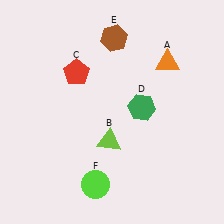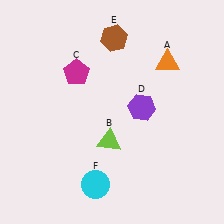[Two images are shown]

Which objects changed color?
C changed from red to magenta. D changed from green to purple. F changed from lime to cyan.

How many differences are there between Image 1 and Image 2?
There are 3 differences between the two images.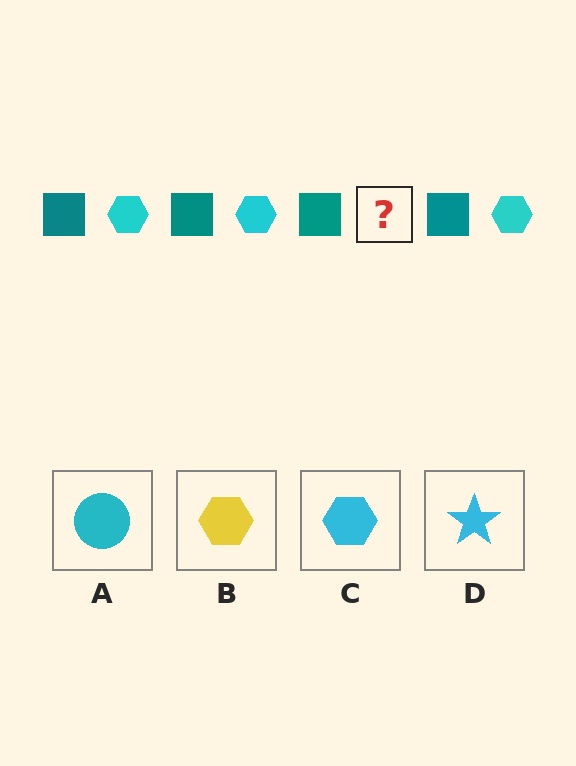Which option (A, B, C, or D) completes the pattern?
C.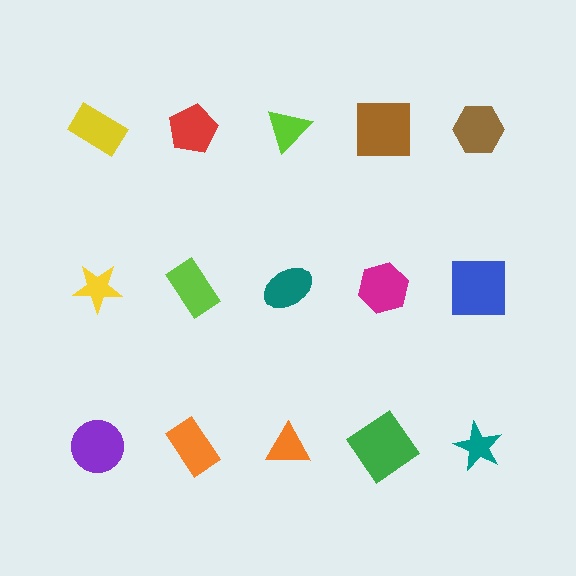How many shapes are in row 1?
5 shapes.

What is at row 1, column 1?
A yellow rectangle.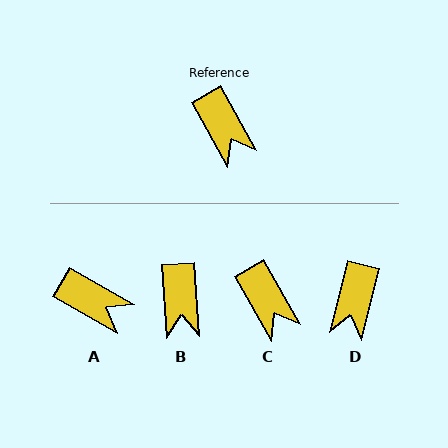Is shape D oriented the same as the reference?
No, it is off by about 44 degrees.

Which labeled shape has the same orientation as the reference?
C.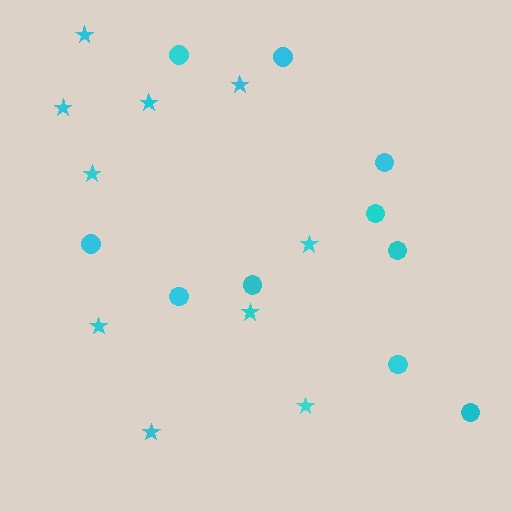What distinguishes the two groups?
There are 2 groups: one group of stars (10) and one group of circles (10).